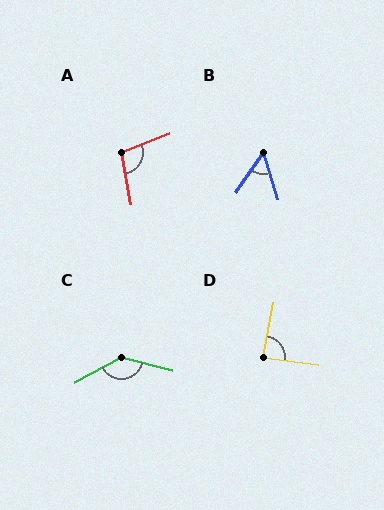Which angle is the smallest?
B, at approximately 52 degrees.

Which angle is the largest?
C, at approximately 138 degrees.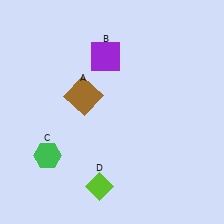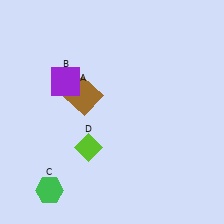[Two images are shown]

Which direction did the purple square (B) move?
The purple square (B) moved left.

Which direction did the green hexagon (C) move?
The green hexagon (C) moved down.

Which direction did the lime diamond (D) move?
The lime diamond (D) moved up.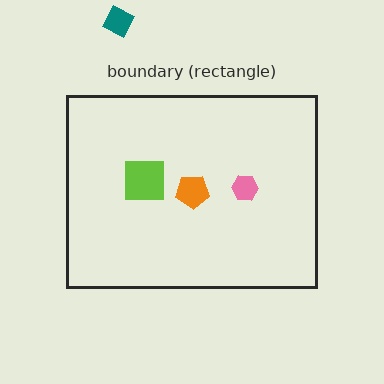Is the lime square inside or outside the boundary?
Inside.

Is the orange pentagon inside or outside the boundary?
Inside.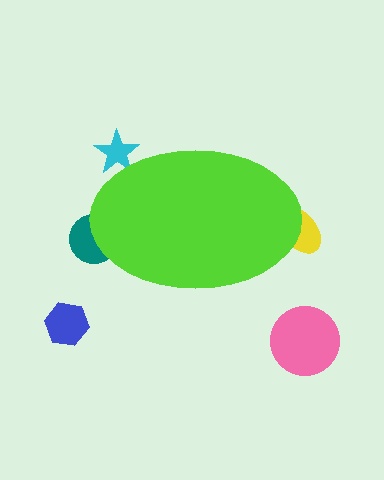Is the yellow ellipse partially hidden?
Yes, the yellow ellipse is partially hidden behind the lime ellipse.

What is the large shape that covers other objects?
A lime ellipse.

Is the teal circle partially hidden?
Yes, the teal circle is partially hidden behind the lime ellipse.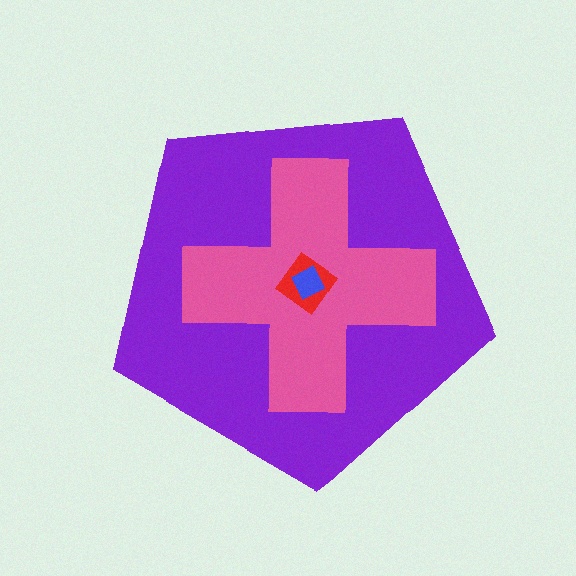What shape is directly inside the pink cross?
The red diamond.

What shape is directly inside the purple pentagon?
The pink cross.